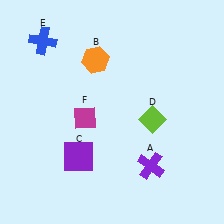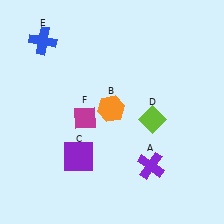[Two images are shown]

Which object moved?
The orange hexagon (B) moved down.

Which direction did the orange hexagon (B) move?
The orange hexagon (B) moved down.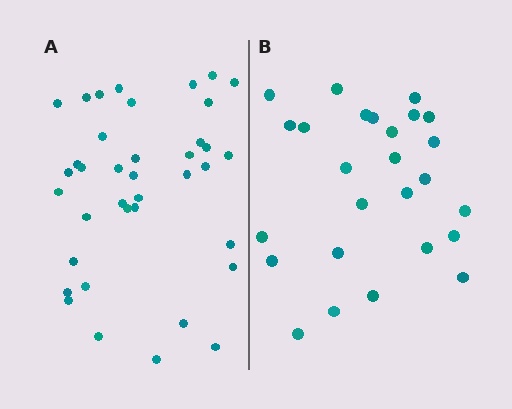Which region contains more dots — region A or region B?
Region A (the left region) has more dots.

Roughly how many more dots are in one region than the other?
Region A has roughly 12 or so more dots than region B.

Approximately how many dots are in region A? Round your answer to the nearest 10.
About 40 dots. (The exact count is 38, which rounds to 40.)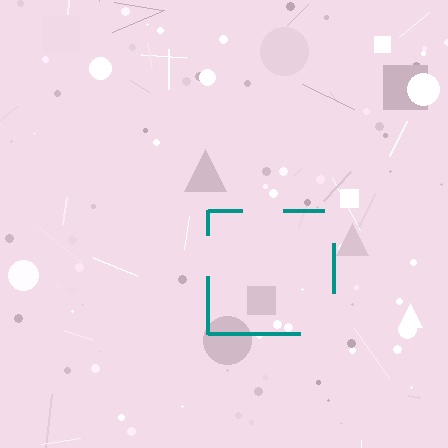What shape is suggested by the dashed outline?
The dashed outline suggests a square.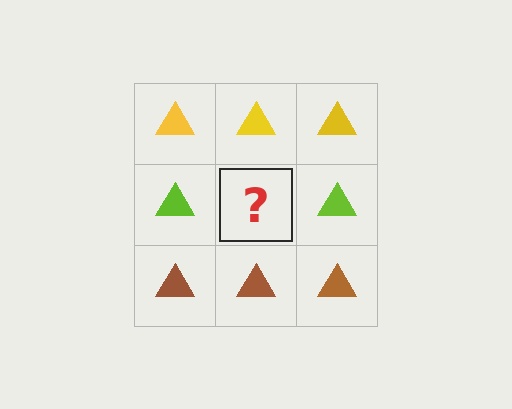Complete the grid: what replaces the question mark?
The question mark should be replaced with a lime triangle.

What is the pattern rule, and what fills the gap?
The rule is that each row has a consistent color. The gap should be filled with a lime triangle.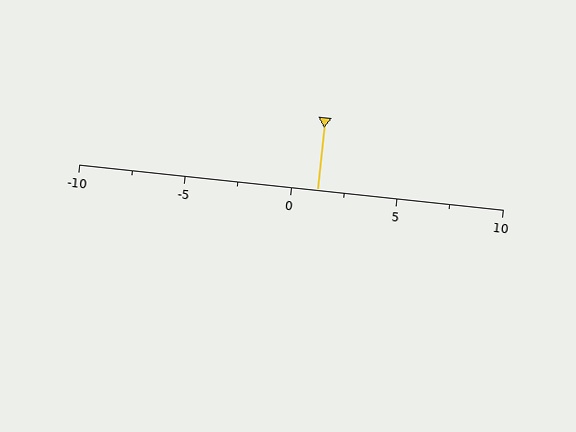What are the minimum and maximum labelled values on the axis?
The axis runs from -10 to 10.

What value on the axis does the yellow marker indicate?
The marker indicates approximately 1.2.